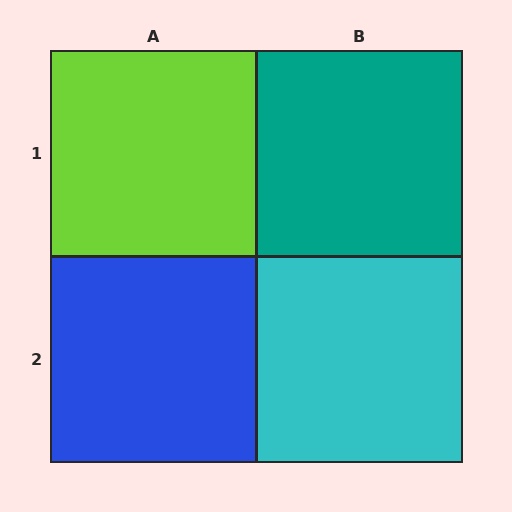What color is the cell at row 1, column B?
Teal.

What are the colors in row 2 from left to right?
Blue, cyan.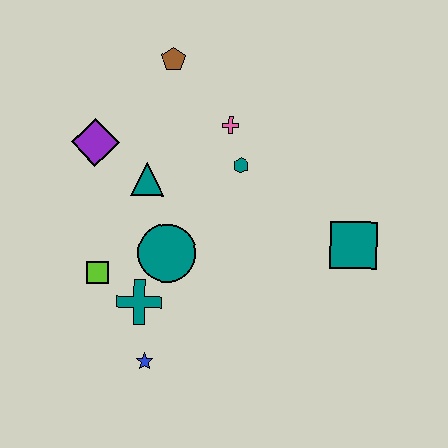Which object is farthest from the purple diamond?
The teal square is farthest from the purple diamond.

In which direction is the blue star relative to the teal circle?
The blue star is below the teal circle.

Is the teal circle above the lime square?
Yes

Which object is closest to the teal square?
The teal hexagon is closest to the teal square.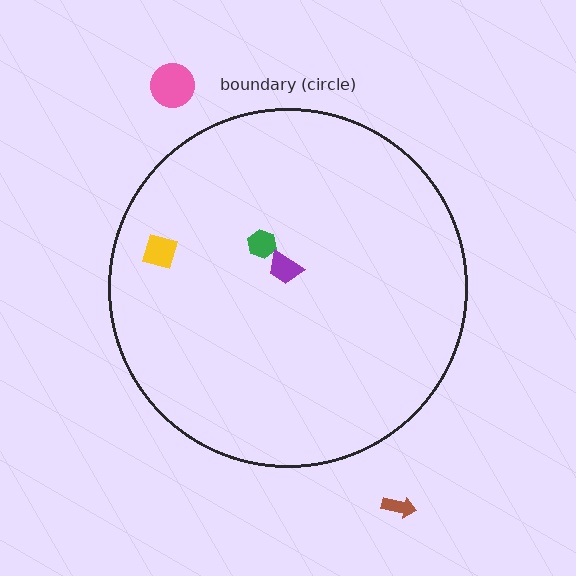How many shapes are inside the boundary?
3 inside, 2 outside.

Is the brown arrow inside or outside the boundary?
Outside.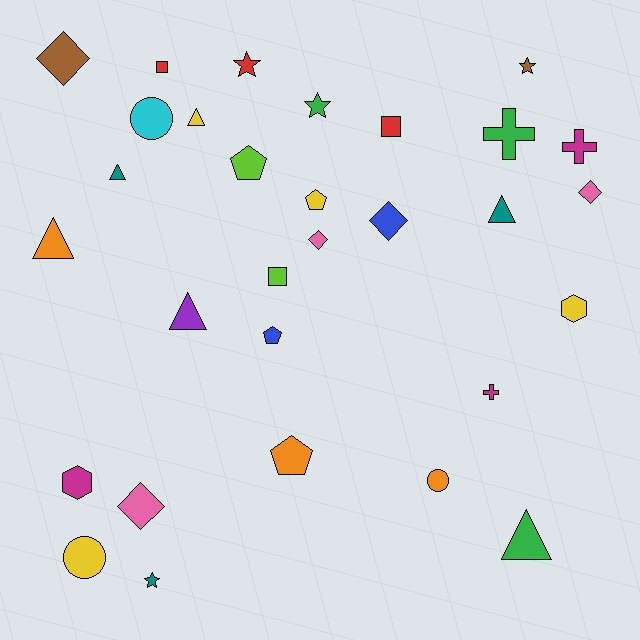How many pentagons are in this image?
There are 4 pentagons.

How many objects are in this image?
There are 30 objects.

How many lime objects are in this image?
There are 2 lime objects.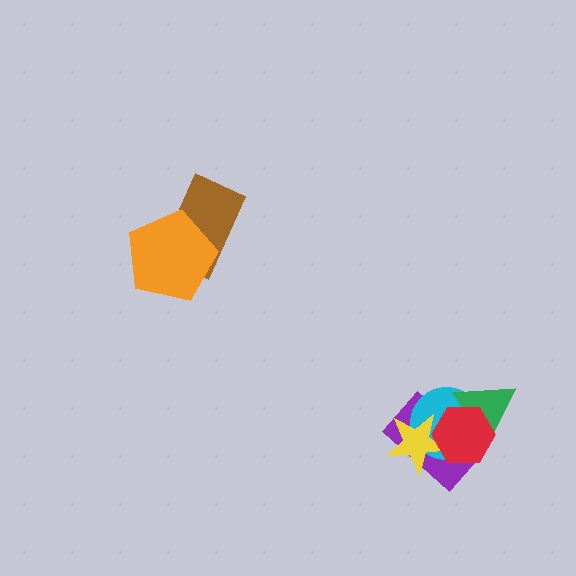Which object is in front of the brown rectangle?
The orange pentagon is in front of the brown rectangle.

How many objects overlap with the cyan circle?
4 objects overlap with the cyan circle.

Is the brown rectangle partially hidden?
Yes, it is partially covered by another shape.